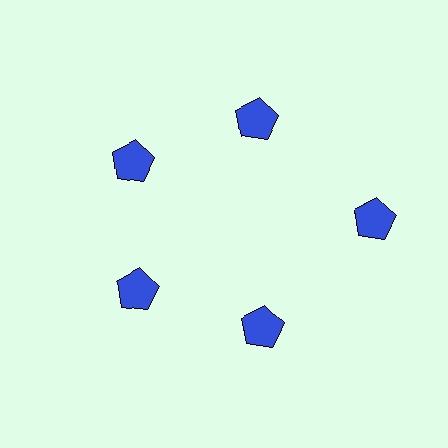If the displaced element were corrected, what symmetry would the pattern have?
It would have 5-fold rotational symmetry — the pattern would map onto itself every 72 degrees.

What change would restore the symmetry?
The symmetry would be restored by moving it inward, back onto the ring so that all 5 pentagons sit at equal angles and equal distance from the center.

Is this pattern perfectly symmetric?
No. The 5 blue pentagons are arranged in a ring, but one element near the 3 o'clock position is pushed outward from the center, breaking the 5-fold rotational symmetry.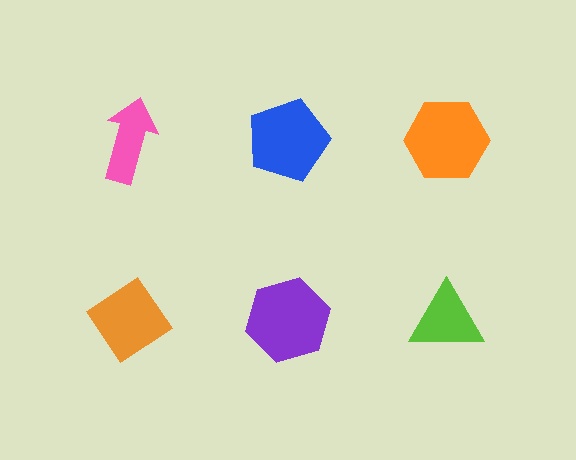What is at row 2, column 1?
An orange diamond.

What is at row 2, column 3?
A lime triangle.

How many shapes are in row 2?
3 shapes.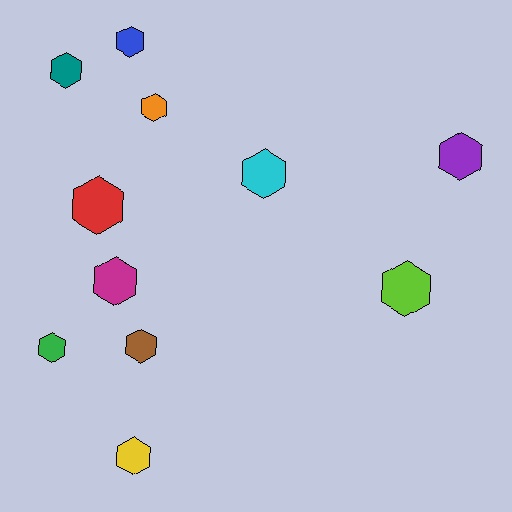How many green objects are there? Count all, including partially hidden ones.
There is 1 green object.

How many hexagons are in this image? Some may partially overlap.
There are 11 hexagons.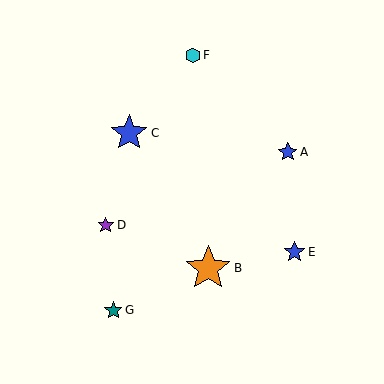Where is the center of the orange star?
The center of the orange star is at (208, 268).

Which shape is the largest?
The orange star (labeled B) is the largest.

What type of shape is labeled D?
Shape D is a purple star.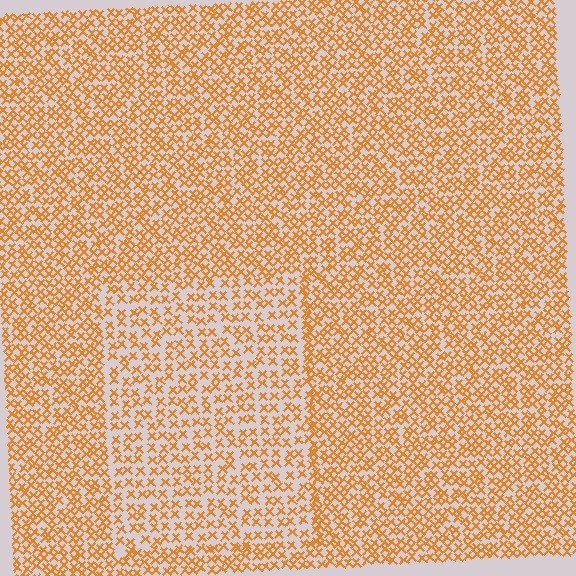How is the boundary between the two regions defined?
The boundary is defined by a change in element density (approximately 1.6x ratio). All elements are the same color, size, and shape.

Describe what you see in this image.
The image contains small orange elements arranged at two different densities. A rectangle-shaped region is visible where the elements are less densely packed than the surrounding area.